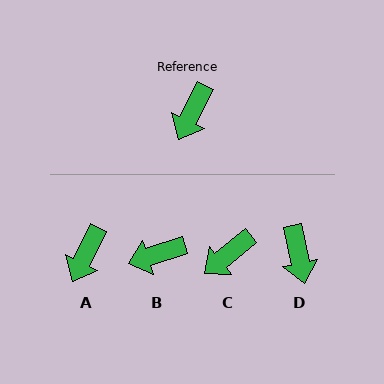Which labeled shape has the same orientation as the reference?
A.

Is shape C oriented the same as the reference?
No, it is off by about 25 degrees.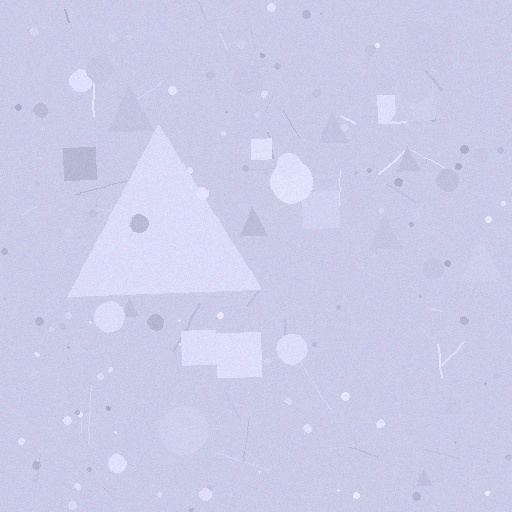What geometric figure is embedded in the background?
A triangle is embedded in the background.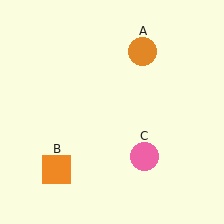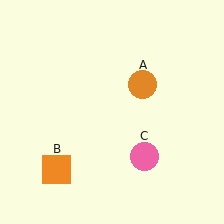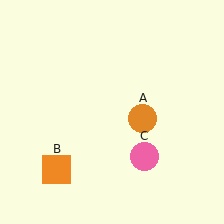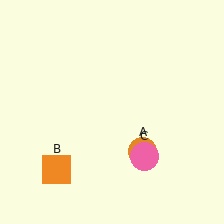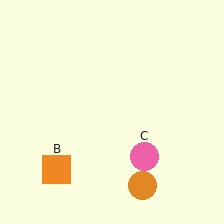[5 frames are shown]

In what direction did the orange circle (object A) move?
The orange circle (object A) moved down.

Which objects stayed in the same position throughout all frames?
Orange square (object B) and pink circle (object C) remained stationary.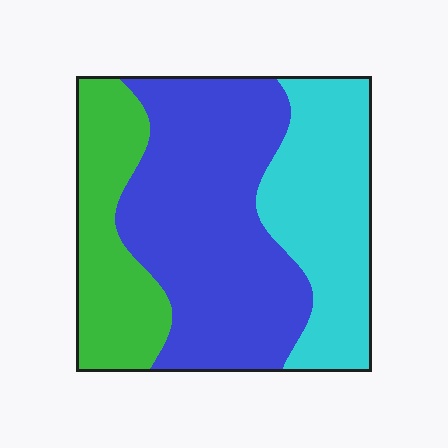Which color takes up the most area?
Blue, at roughly 50%.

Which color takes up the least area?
Green, at roughly 25%.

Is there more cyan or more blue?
Blue.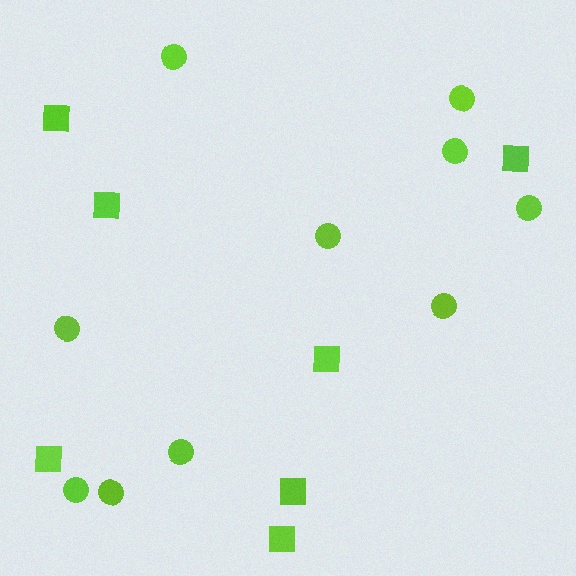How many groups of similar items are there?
There are 2 groups: one group of circles (10) and one group of squares (7).